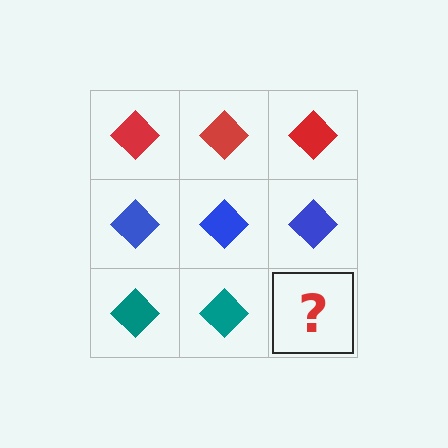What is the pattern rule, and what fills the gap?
The rule is that each row has a consistent color. The gap should be filled with a teal diamond.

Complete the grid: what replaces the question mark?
The question mark should be replaced with a teal diamond.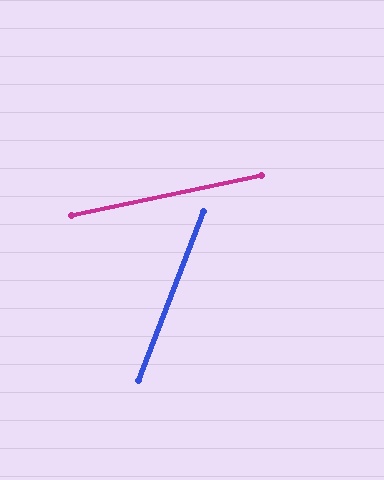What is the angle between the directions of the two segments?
Approximately 57 degrees.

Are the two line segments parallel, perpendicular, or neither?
Neither parallel nor perpendicular — they differ by about 57°.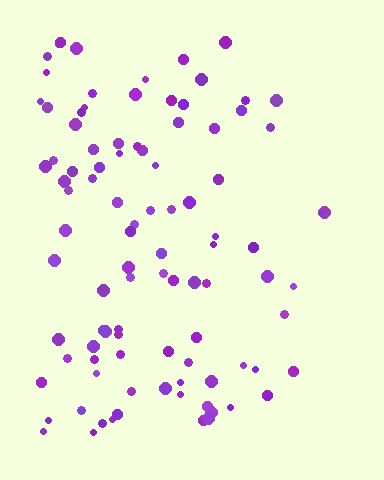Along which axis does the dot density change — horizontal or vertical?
Horizontal.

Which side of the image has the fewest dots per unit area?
The right.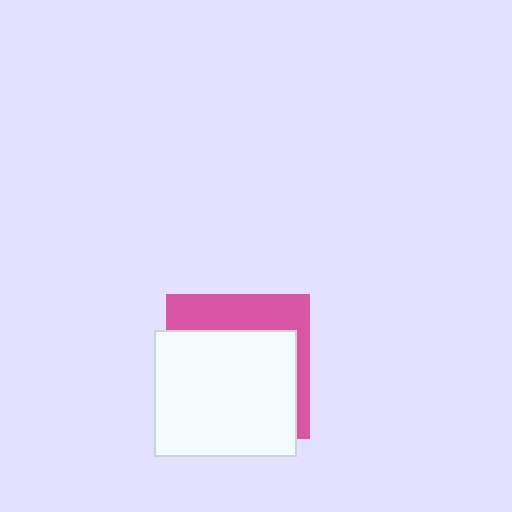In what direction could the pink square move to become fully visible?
The pink square could move up. That would shift it out from behind the white rectangle entirely.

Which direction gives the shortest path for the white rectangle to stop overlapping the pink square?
Moving down gives the shortest separation.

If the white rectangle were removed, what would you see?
You would see the complete pink square.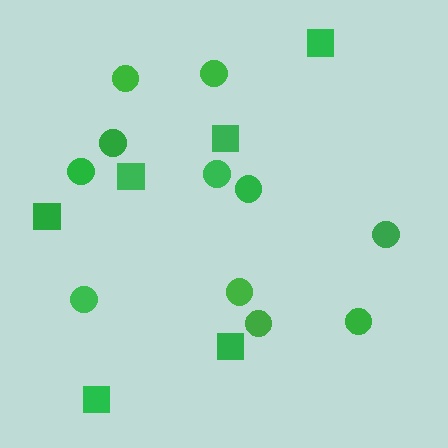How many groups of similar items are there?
There are 2 groups: one group of squares (6) and one group of circles (11).